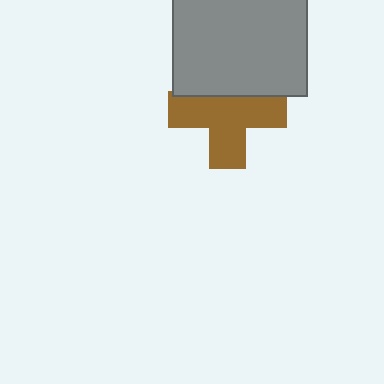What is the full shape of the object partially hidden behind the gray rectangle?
The partially hidden object is a brown cross.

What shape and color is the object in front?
The object in front is a gray rectangle.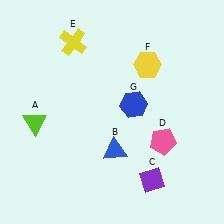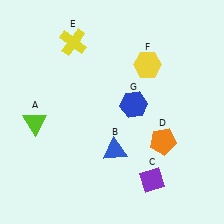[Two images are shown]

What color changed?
The pentagon (D) changed from pink in Image 1 to orange in Image 2.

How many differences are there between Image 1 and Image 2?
There is 1 difference between the two images.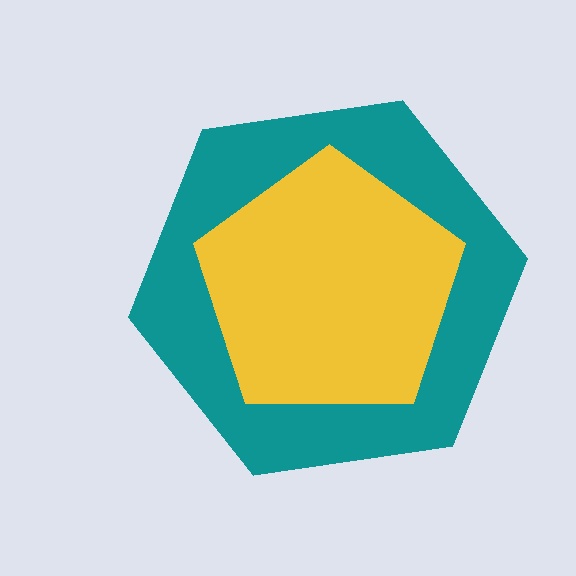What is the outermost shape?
The teal hexagon.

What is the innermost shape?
The yellow pentagon.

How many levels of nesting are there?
2.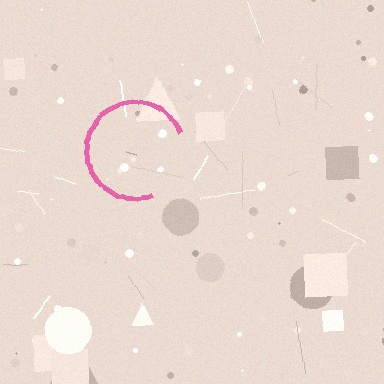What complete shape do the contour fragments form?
The contour fragments form a circle.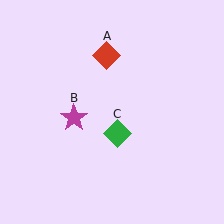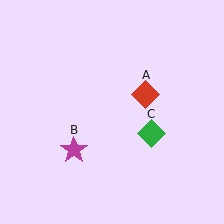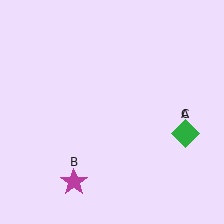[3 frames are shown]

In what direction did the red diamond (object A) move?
The red diamond (object A) moved down and to the right.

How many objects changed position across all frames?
3 objects changed position: red diamond (object A), magenta star (object B), green diamond (object C).